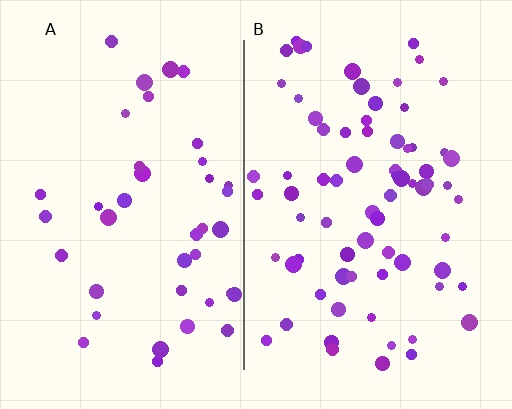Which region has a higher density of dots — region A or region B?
B (the right).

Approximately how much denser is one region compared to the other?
Approximately 1.8× — region B over region A.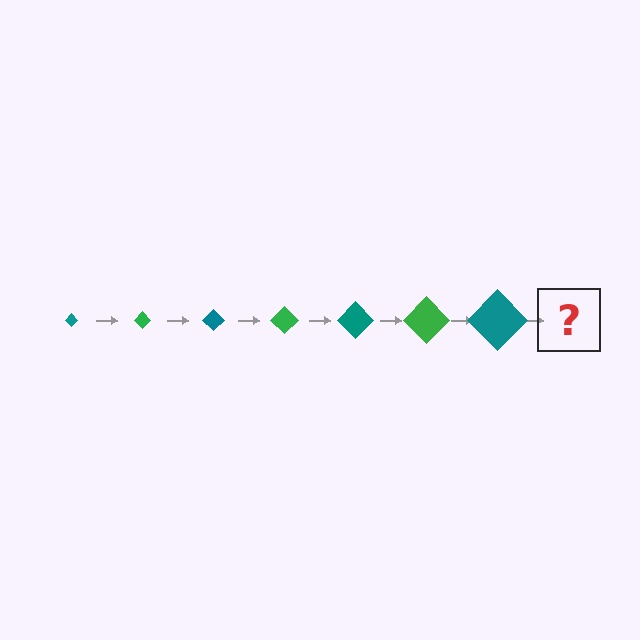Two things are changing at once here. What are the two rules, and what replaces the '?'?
The two rules are that the diamond grows larger each step and the color cycles through teal and green. The '?' should be a green diamond, larger than the previous one.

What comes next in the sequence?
The next element should be a green diamond, larger than the previous one.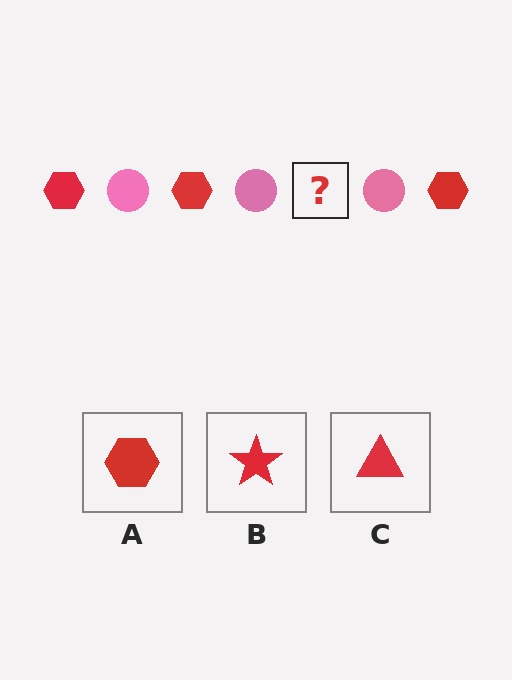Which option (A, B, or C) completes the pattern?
A.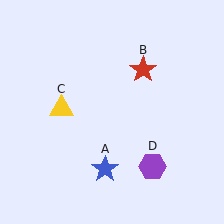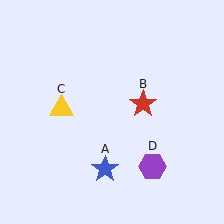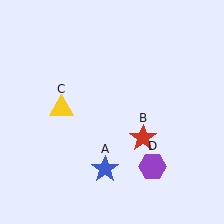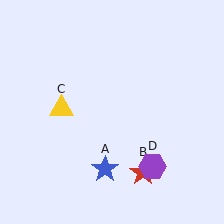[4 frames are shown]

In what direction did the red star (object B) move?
The red star (object B) moved down.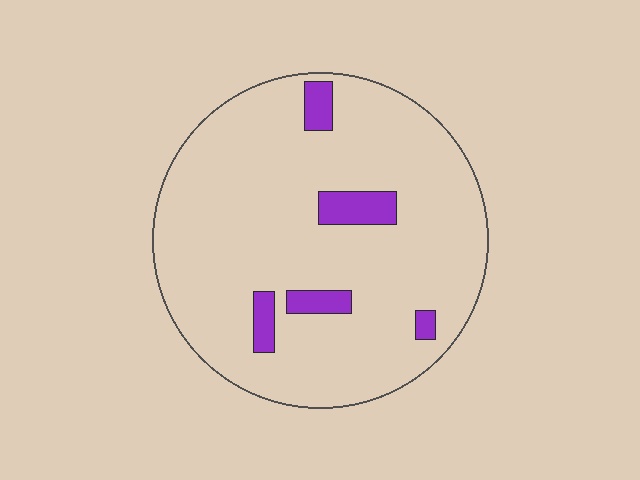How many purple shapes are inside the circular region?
5.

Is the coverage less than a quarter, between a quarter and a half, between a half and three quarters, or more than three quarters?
Less than a quarter.